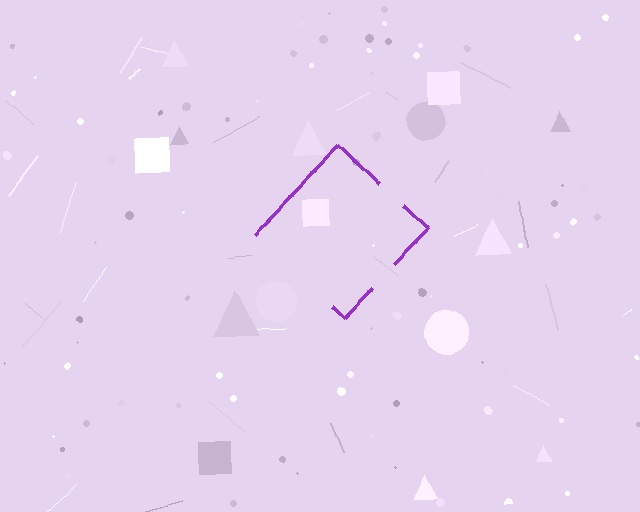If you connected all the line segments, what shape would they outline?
They would outline a diamond.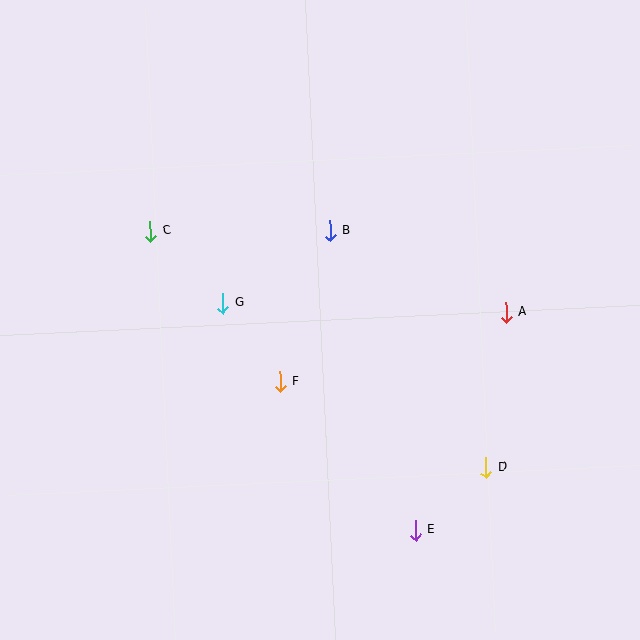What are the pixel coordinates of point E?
Point E is at (415, 530).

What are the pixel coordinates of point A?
Point A is at (506, 313).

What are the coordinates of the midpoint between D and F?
The midpoint between D and F is at (383, 425).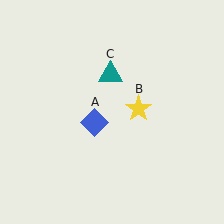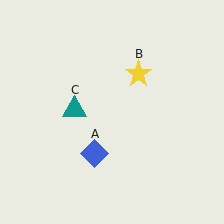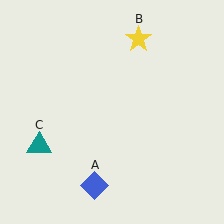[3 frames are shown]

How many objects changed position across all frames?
3 objects changed position: blue diamond (object A), yellow star (object B), teal triangle (object C).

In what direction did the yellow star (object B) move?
The yellow star (object B) moved up.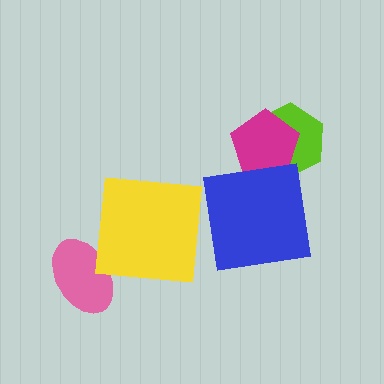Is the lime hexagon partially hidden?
Yes, it is partially covered by another shape.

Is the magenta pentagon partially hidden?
Yes, it is partially covered by another shape.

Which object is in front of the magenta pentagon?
The blue square is in front of the magenta pentagon.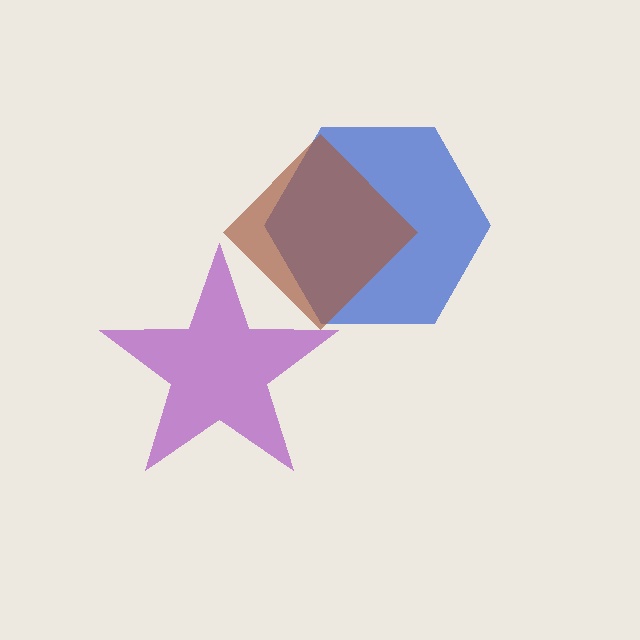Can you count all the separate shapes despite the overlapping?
Yes, there are 3 separate shapes.